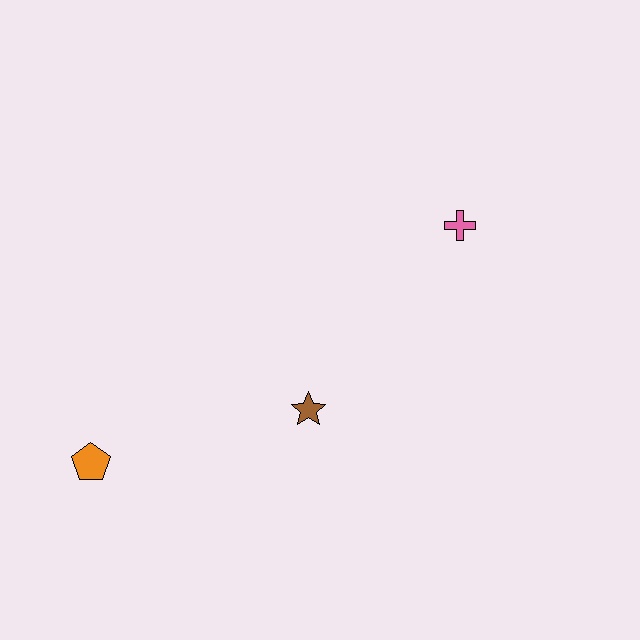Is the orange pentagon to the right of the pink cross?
No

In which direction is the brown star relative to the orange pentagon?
The brown star is to the right of the orange pentagon.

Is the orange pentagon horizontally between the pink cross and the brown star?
No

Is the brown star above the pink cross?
No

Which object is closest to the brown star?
The orange pentagon is closest to the brown star.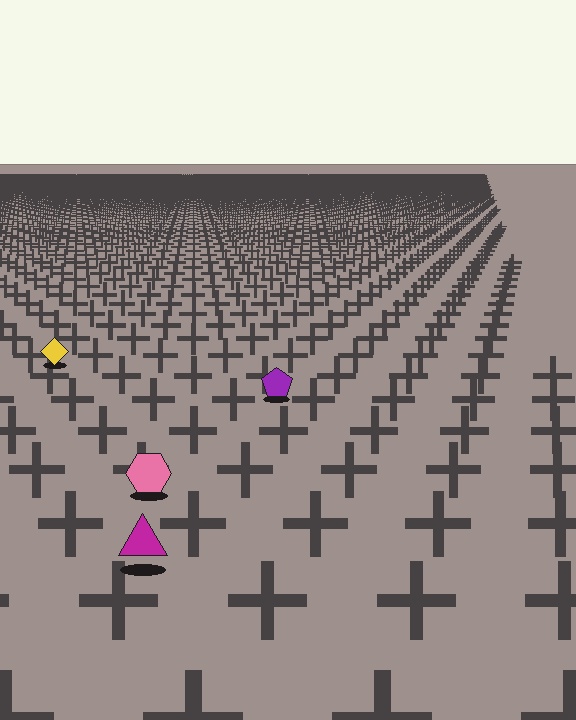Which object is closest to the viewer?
The magenta triangle is closest. The texture marks near it are larger and more spread out.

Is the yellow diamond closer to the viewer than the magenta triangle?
No. The magenta triangle is closer — you can tell from the texture gradient: the ground texture is coarser near it.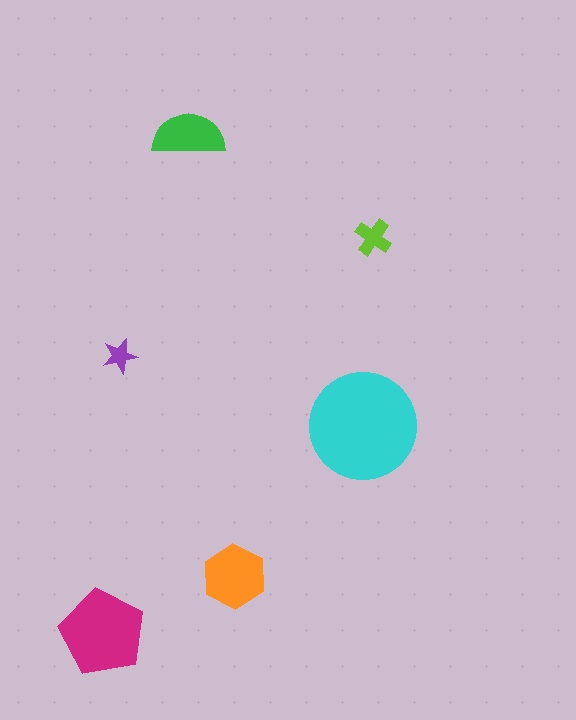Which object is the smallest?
The purple star.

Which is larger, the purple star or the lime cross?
The lime cross.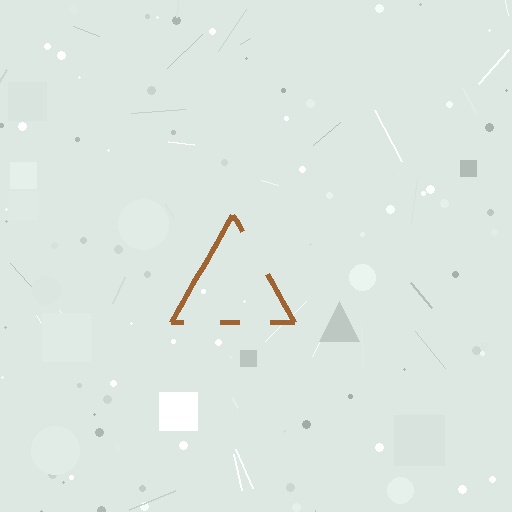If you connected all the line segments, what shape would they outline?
They would outline a triangle.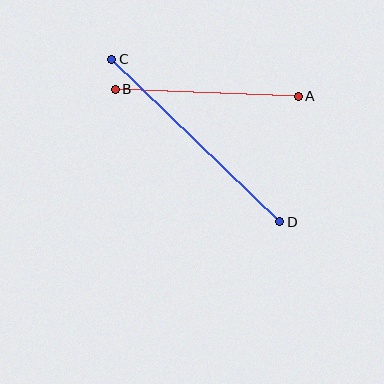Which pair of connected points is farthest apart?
Points C and D are farthest apart.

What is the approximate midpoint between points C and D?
The midpoint is at approximately (196, 140) pixels.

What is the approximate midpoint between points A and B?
The midpoint is at approximately (207, 93) pixels.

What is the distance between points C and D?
The distance is approximately 234 pixels.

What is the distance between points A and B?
The distance is approximately 183 pixels.